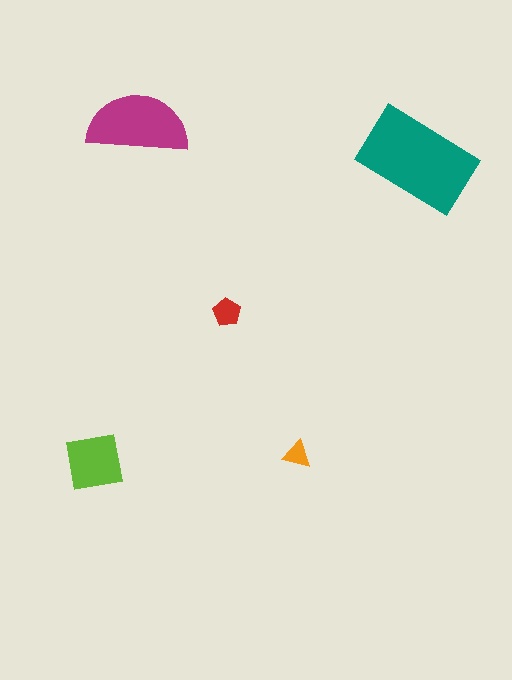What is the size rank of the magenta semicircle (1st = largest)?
2nd.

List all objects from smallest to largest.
The orange triangle, the red pentagon, the lime square, the magenta semicircle, the teal rectangle.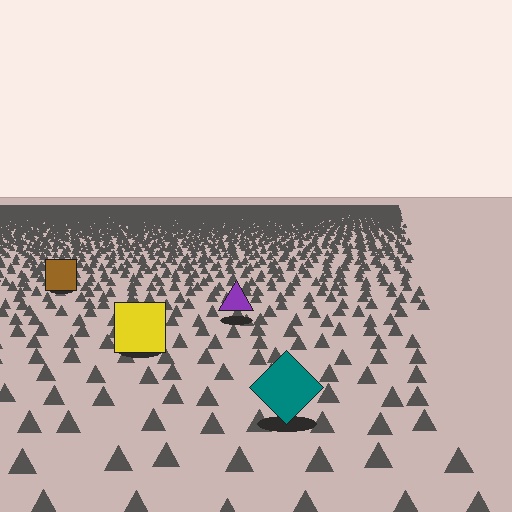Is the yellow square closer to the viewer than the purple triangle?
Yes. The yellow square is closer — you can tell from the texture gradient: the ground texture is coarser near it.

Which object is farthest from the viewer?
The brown square is farthest from the viewer. It appears smaller and the ground texture around it is denser.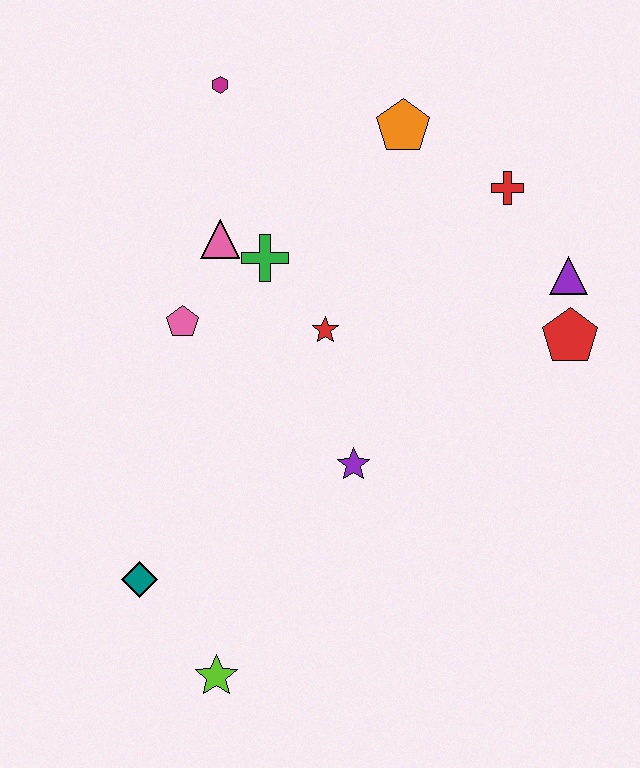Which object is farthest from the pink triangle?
The lime star is farthest from the pink triangle.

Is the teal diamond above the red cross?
No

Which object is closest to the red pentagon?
The purple triangle is closest to the red pentagon.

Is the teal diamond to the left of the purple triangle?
Yes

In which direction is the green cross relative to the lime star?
The green cross is above the lime star.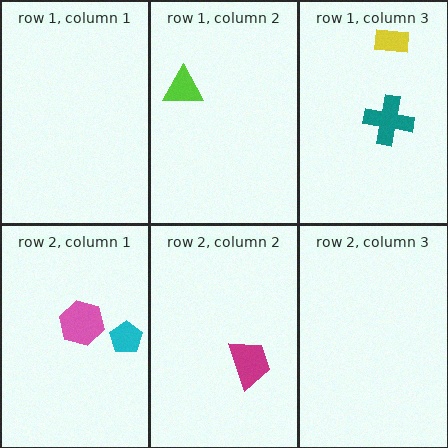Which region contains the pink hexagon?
The row 2, column 1 region.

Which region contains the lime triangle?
The row 1, column 2 region.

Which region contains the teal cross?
The row 1, column 3 region.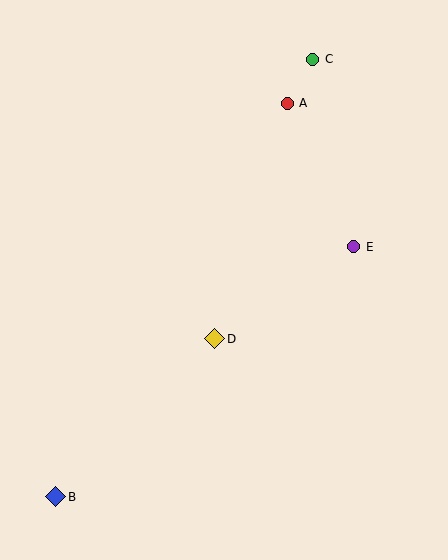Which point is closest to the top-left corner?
Point A is closest to the top-left corner.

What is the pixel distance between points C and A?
The distance between C and A is 51 pixels.